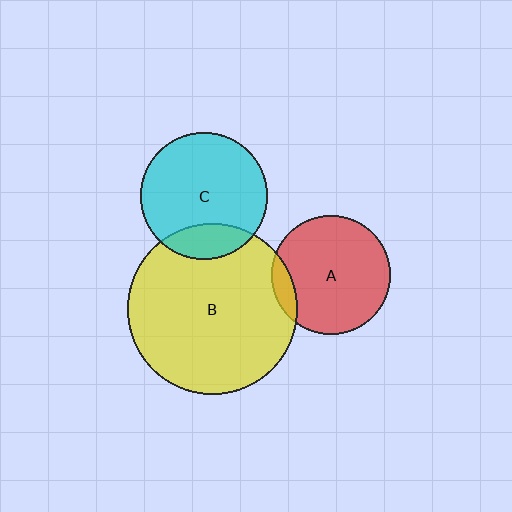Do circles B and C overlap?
Yes.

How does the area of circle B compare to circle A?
Approximately 2.1 times.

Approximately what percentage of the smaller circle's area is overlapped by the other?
Approximately 20%.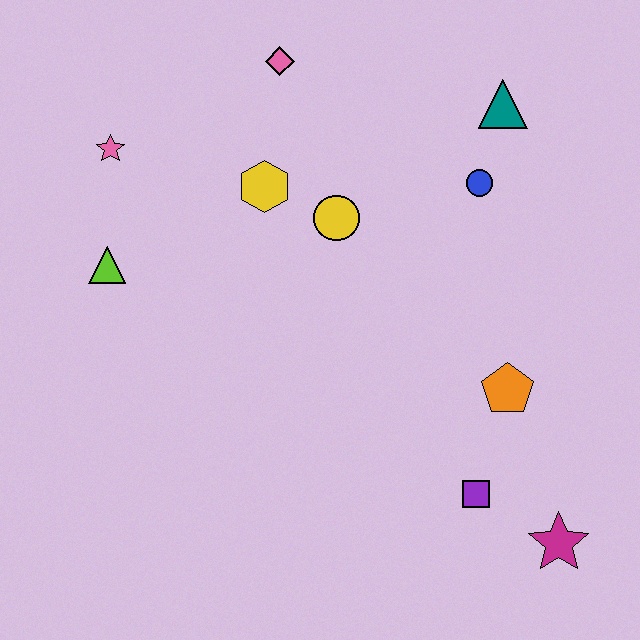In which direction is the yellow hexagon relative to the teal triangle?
The yellow hexagon is to the left of the teal triangle.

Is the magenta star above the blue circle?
No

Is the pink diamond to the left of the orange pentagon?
Yes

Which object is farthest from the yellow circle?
The magenta star is farthest from the yellow circle.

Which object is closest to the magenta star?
The purple square is closest to the magenta star.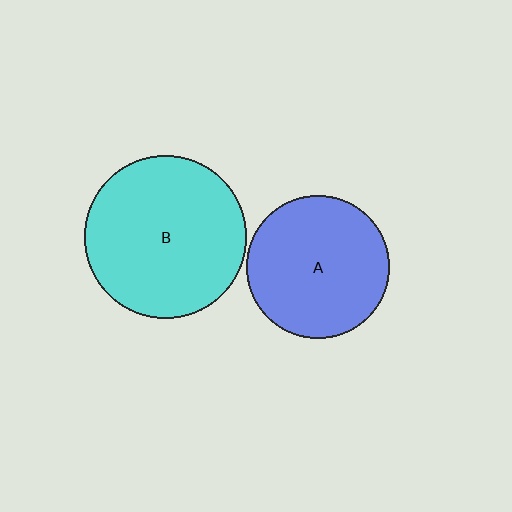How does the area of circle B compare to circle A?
Approximately 1.3 times.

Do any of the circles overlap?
No, none of the circles overlap.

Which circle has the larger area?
Circle B (cyan).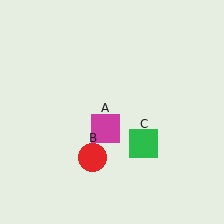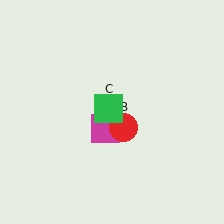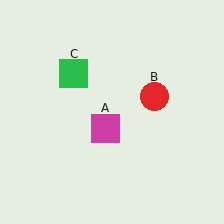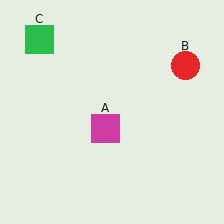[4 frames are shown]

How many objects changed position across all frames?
2 objects changed position: red circle (object B), green square (object C).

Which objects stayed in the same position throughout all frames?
Magenta square (object A) remained stationary.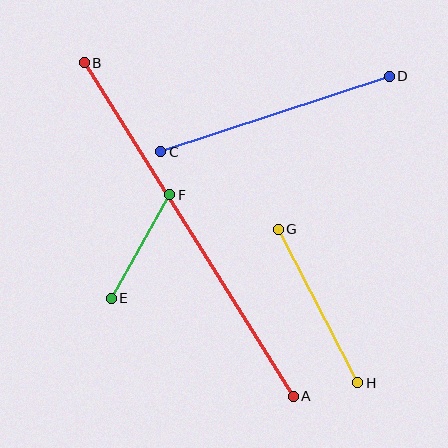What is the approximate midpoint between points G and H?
The midpoint is at approximately (318, 306) pixels.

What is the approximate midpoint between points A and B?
The midpoint is at approximately (189, 230) pixels.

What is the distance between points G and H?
The distance is approximately 173 pixels.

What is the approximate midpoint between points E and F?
The midpoint is at approximately (141, 247) pixels.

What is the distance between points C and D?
The distance is approximately 241 pixels.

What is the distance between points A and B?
The distance is approximately 394 pixels.